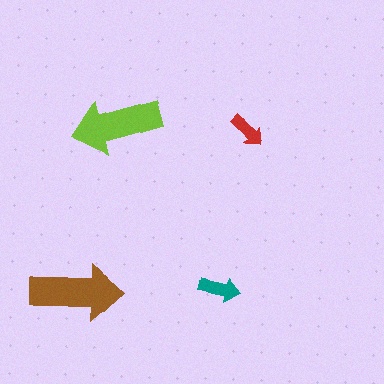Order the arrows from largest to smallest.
the brown one, the lime one, the teal one, the red one.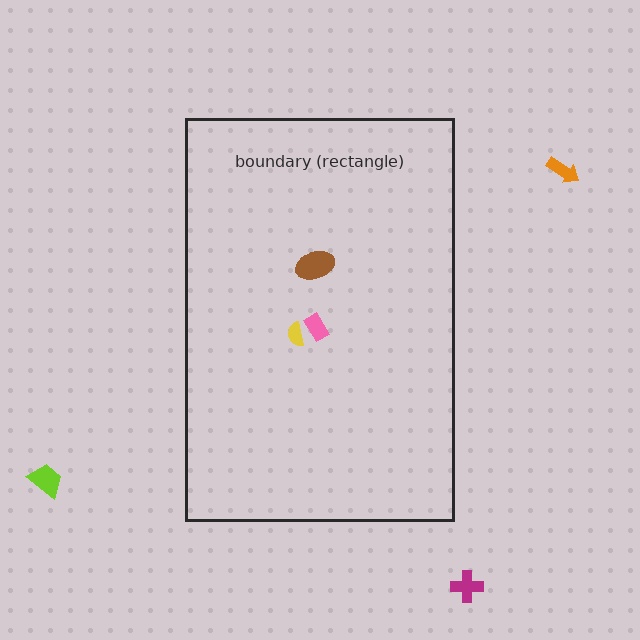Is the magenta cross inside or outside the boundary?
Outside.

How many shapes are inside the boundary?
3 inside, 3 outside.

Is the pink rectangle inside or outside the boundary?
Inside.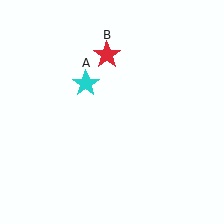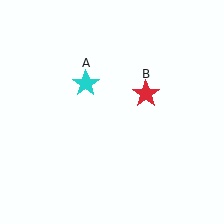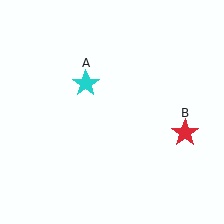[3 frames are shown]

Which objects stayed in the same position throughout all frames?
Cyan star (object A) remained stationary.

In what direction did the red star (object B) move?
The red star (object B) moved down and to the right.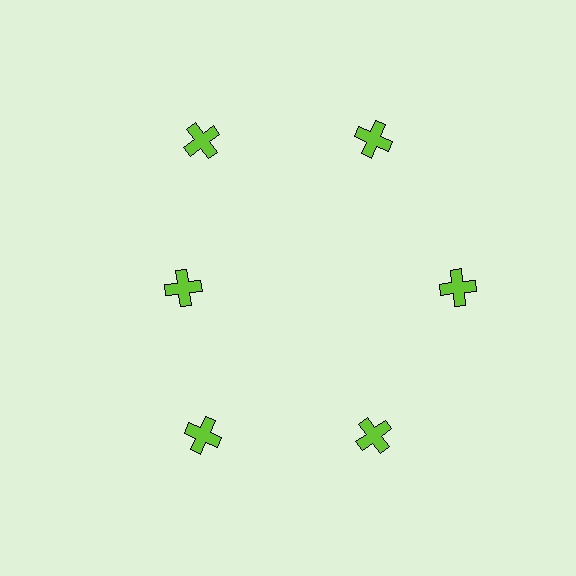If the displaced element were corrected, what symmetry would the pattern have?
It would have 6-fold rotational symmetry — the pattern would map onto itself every 60 degrees.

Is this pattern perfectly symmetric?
No. The 6 lime crosses are arranged in a ring, but one element near the 9 o'clock position is pulled inward toward the center, breaking the 6-fold rotational symmetry.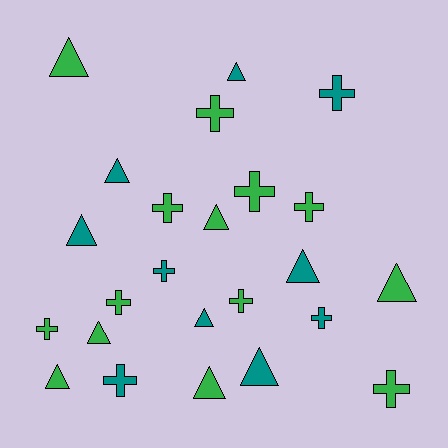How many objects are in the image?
There are 24 objects.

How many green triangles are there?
There are 6 green triangles.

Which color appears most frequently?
Green, with 14 objects.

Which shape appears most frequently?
Triangle, with 12 objects.